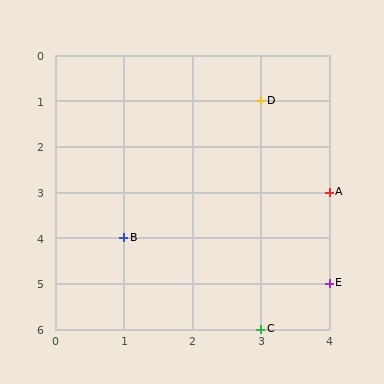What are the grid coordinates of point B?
Point B is at grid coordinates (1, 4).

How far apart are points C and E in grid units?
Points C and E are 1 column and 1 row apart (about 1.4 grid units diagonally).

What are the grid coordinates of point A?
Point A is at grid coordinates (4, 3).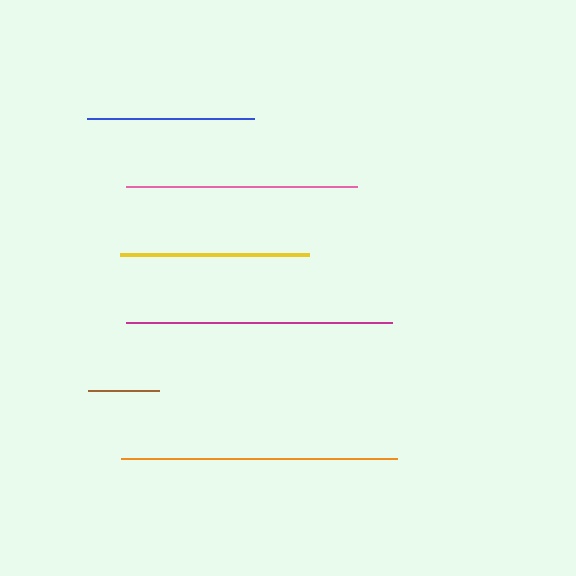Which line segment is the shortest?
The brown line is the shortest at approximately 70 pixels.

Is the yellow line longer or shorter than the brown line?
The yellow line is longer than the brown line.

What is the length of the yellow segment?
The yellow segment is approximately 189 pixels long.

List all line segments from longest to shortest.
From longest to shortest: orange, magenta, pink, yellow, blue, brown.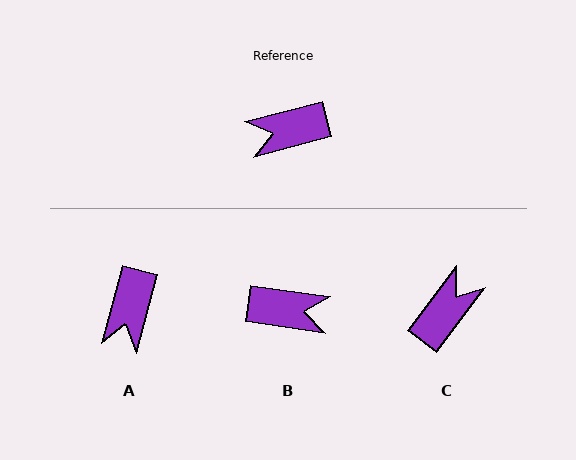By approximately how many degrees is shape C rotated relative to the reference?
Approximately 142 degrees clockwise.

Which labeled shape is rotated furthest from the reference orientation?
B, about 157 degrees away.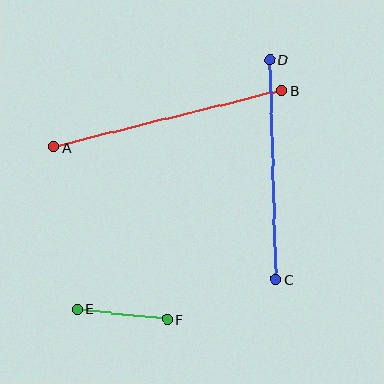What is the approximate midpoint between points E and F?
The midpoint is at approximately (122, 314) pixels.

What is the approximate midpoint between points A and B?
The midpoint is at approximately (168, 119) pixels.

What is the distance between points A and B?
The distance is approximately 235 pixels.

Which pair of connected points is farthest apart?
Points A and B are farthest apart.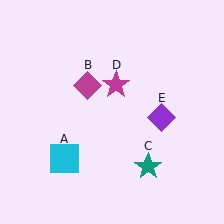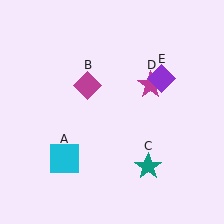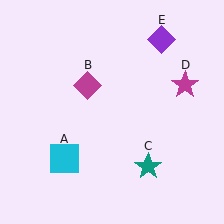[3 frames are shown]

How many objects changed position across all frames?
2 objects changed position: magenta star (object D), purple diamond (object E).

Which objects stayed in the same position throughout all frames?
Cyan square (object A) and magenta diamond (object B) and teal star (object C) remained stationary.